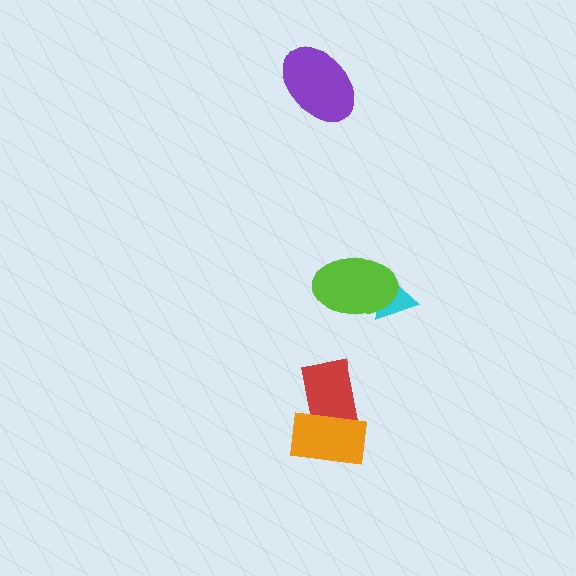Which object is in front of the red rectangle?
The orange rectangle is in front of the red rectangle.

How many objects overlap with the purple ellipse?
0 objects overlap with the purple ellipse.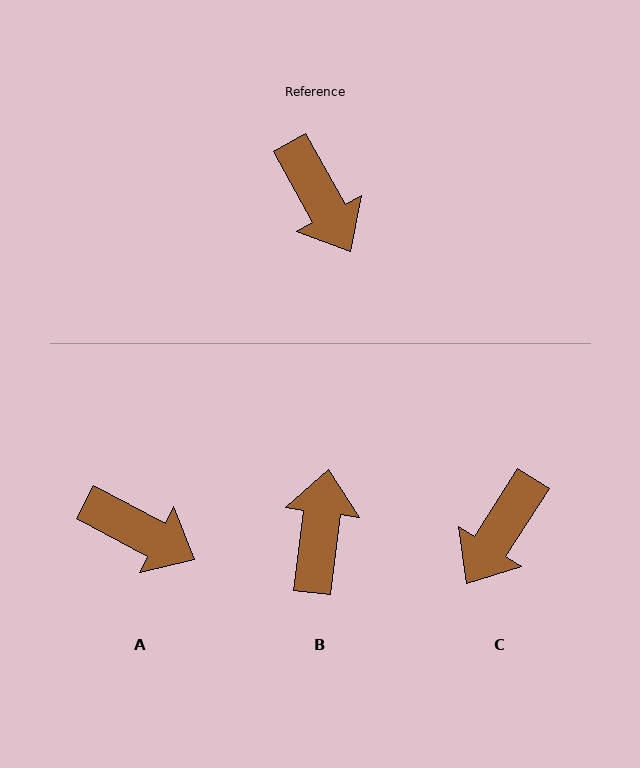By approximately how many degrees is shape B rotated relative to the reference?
Approximately 143 degrees counter-clockwise.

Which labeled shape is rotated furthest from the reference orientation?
B, about 143 degrees away.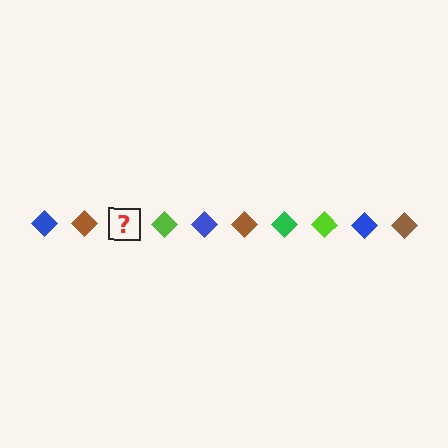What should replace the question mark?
The question mark should be replaced with a green diamond.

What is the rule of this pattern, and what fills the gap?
The rule is that the pattern cycles through blue, brown, green, lime diamonds. The gap should be filled with a green diamond.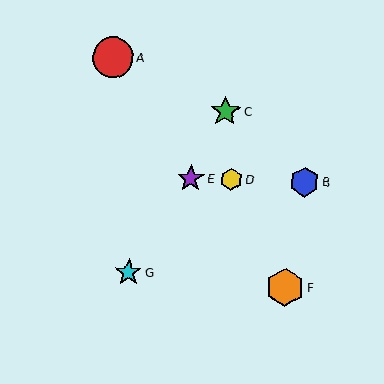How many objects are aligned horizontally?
3 objects (B, D, E) are aligned horizontally.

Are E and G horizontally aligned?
No, E is at y≈178 and G is at y≈272.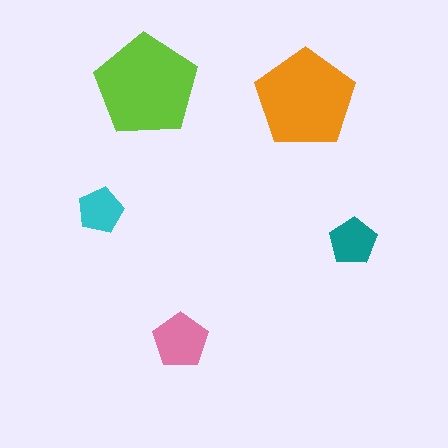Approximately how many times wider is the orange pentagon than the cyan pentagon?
About 2 times wider.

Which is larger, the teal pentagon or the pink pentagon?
The pink one.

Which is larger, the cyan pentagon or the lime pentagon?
The lime one.